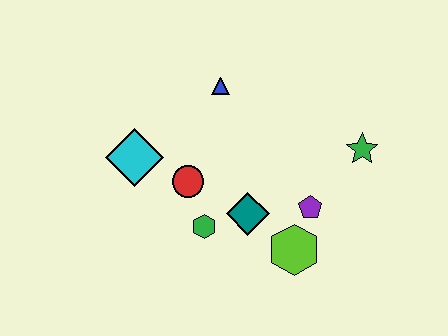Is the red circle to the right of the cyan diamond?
Yes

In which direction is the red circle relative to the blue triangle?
The red circle is below the blue triangle.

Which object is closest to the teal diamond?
The green hexagon is closest to the teal diamond.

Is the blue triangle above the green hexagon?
Yes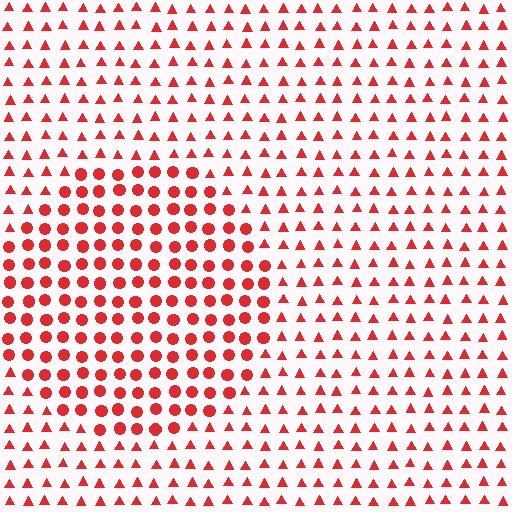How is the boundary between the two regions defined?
The boundary is defined by a change in element shape: circles inside vs. triangles outside. All elements share the same color and spacing.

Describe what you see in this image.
The image is filled with small red elements arranged in a uniform grid. A circle-shaped region contains circles, while the surrounding area contains triangles. The boundary is defined purely by the change in element shape.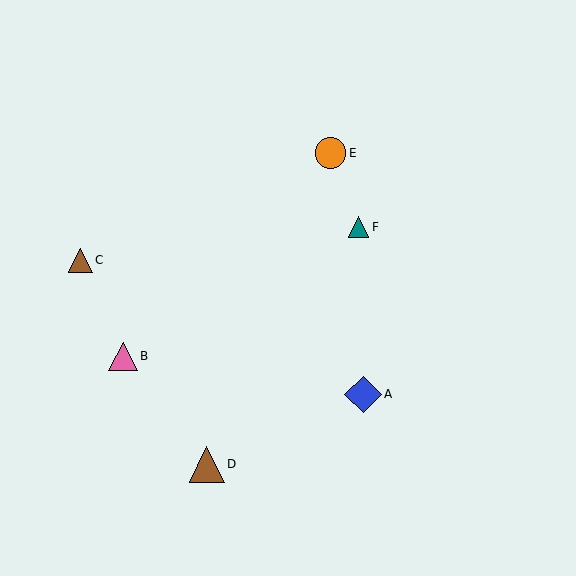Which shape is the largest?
The blue diamond (labeled A) is the largest.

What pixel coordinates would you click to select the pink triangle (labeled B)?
Click at (123, 356) to select the pink triangle B.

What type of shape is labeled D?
Shape D is a brown triangle.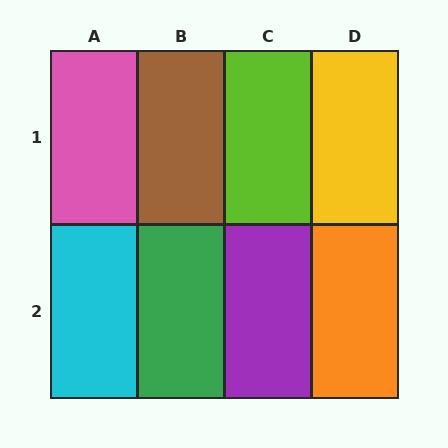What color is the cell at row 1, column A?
Pink.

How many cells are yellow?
1 cell is yellow.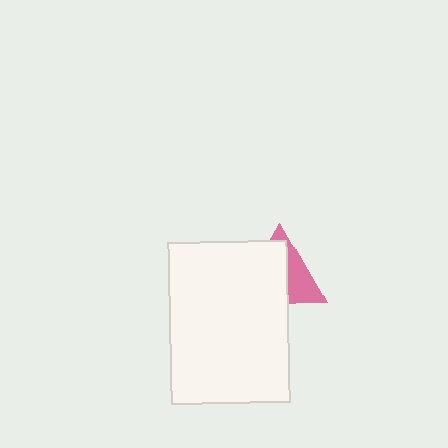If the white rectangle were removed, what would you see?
You would see the complete pink triangle.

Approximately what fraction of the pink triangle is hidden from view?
Roughly 61% of the pink triangle is hidden behind the white rectangle.